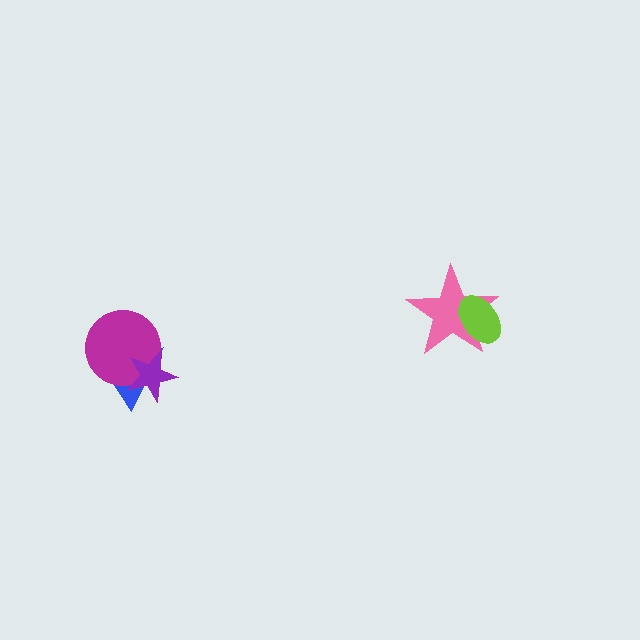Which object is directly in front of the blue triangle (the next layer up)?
The magenta circle is directly in front of the blue triangle.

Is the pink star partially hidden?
Yes, it is partially covered by another shape.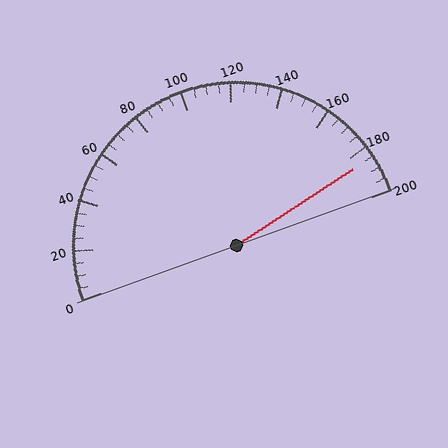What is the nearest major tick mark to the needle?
The nearest major tick mark is 180.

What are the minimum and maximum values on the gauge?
The gauge ranges from 0 to 200.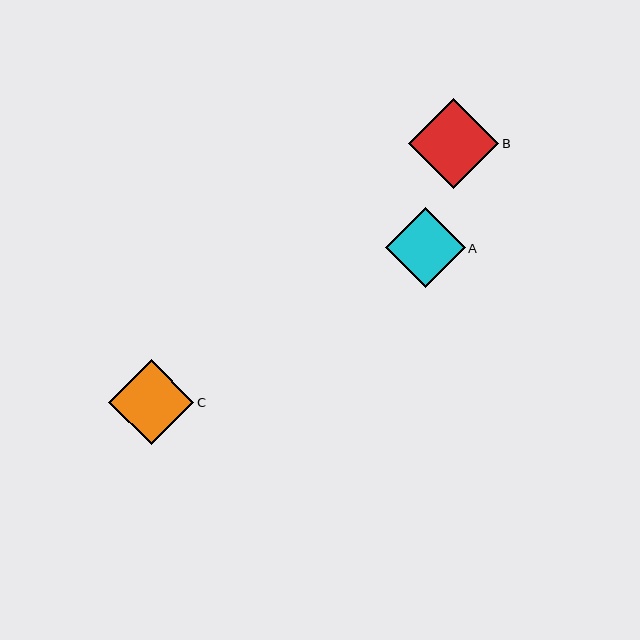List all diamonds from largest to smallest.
From largest to smallest: B, C, A.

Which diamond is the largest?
Diamond B is the largest with a size of approximately 90 pixels.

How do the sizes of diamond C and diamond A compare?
Diamond C and diamond A are approximately the same size.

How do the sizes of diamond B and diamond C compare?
Diamond B and diamond C are approximately the same size.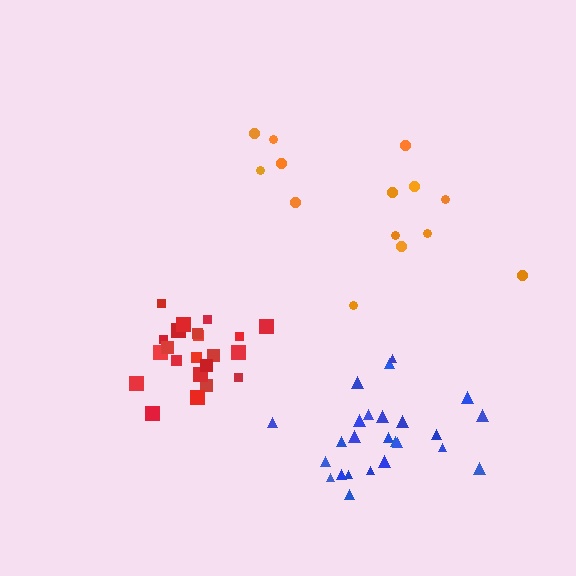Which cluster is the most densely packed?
Red.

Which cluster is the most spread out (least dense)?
Orange.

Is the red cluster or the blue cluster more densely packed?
Red.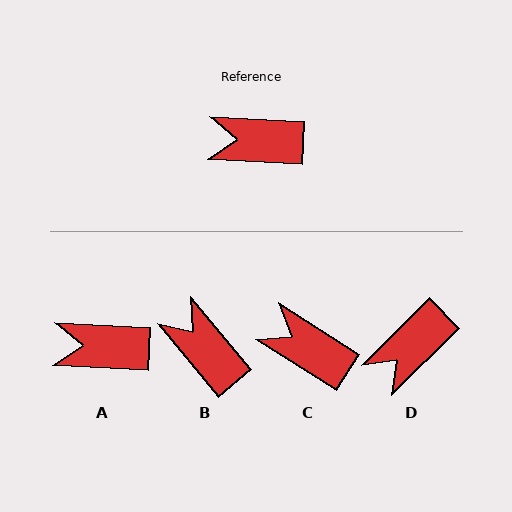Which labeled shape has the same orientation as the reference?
A.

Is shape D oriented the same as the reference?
No, it is off by about 48 degrees.